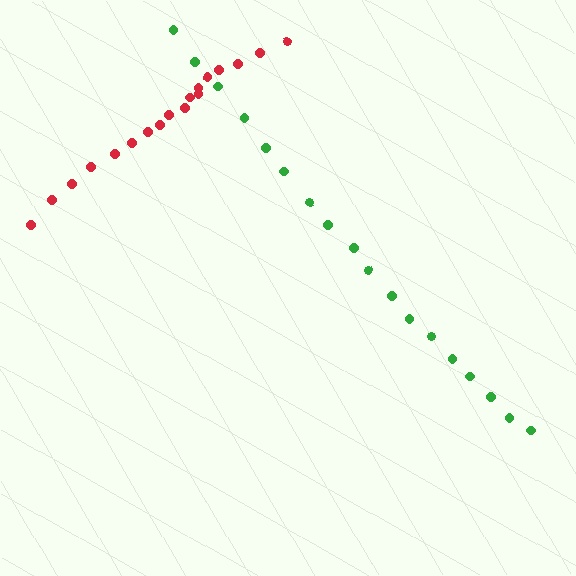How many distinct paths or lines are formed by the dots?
There are 2 distinct paths.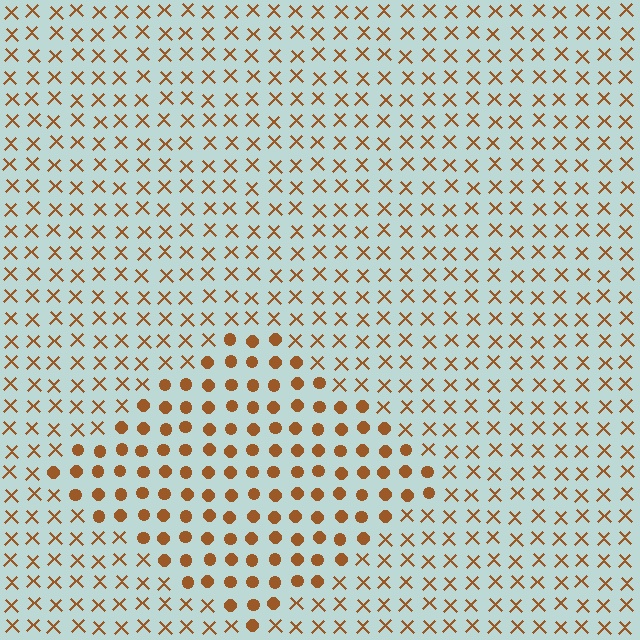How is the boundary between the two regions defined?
The boundary is defined by a change in element shape: circles inside vs. X marks outside. All elements share the same color and spacing.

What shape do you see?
I see a diamond.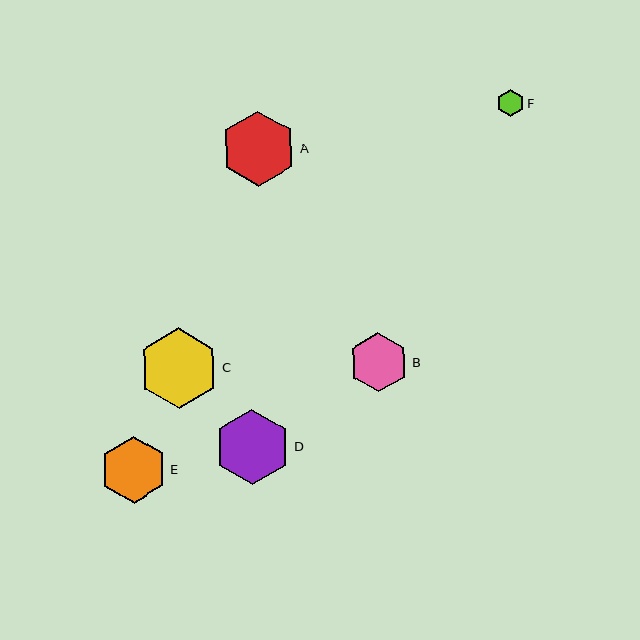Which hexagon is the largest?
Hexagon C is the largest with a size of approximately 80 pixels.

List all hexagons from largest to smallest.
From largest to smallest: C, D, A, E, B, F.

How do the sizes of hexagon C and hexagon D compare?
Hexagon C and hexagon D are approximately the same size.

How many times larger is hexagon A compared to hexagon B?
Hexagon A is approximately 1.3 times the size of hexagon B.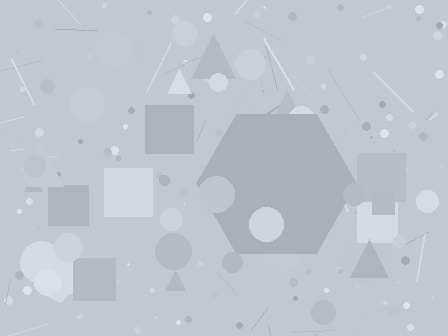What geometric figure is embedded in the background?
A hexagon is embedded in the background.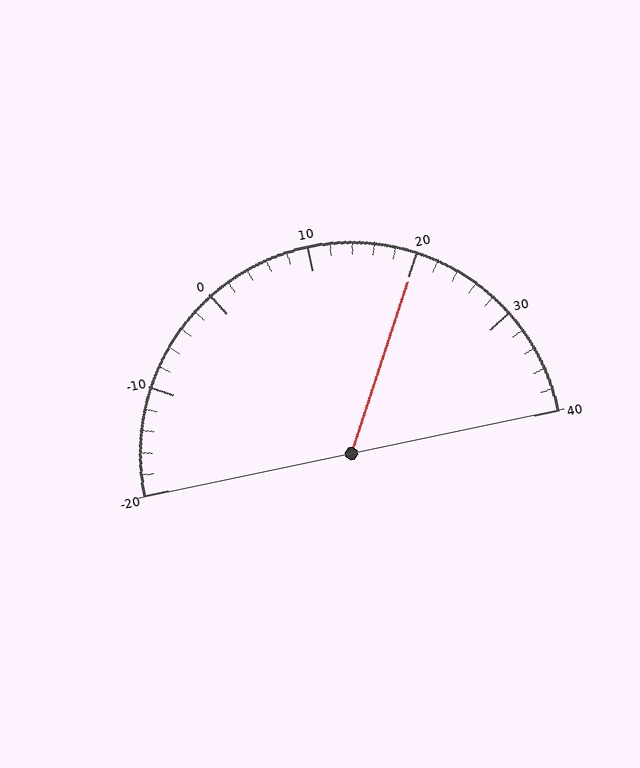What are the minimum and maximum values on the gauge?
The gauge ranges from -20 to 40.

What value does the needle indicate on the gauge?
The needle indicates approximately 20.